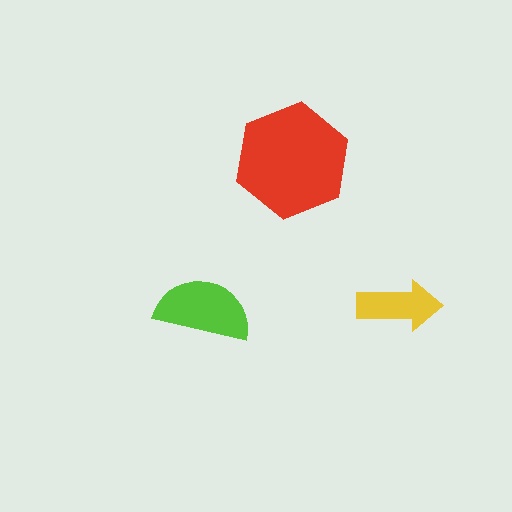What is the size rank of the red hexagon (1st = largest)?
1st.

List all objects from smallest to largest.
The yellow arrow, the lime semicircle, the red hexagon.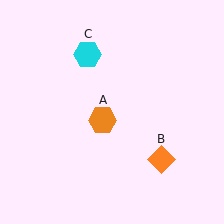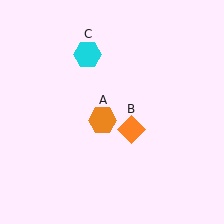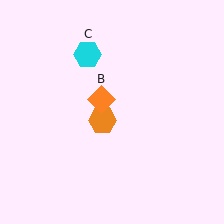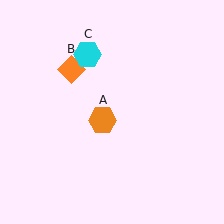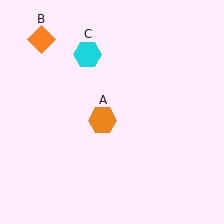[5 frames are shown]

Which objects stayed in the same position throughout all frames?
Orange hexagon (object A) and cyan hexagon (object C) remained stationary.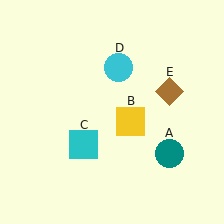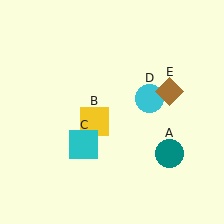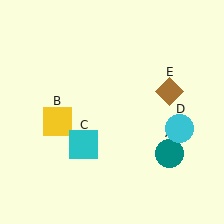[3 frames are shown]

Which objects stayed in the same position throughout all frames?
Teal circle (object A) and cyan square (object C) and brown diamond (object E) remained stationary.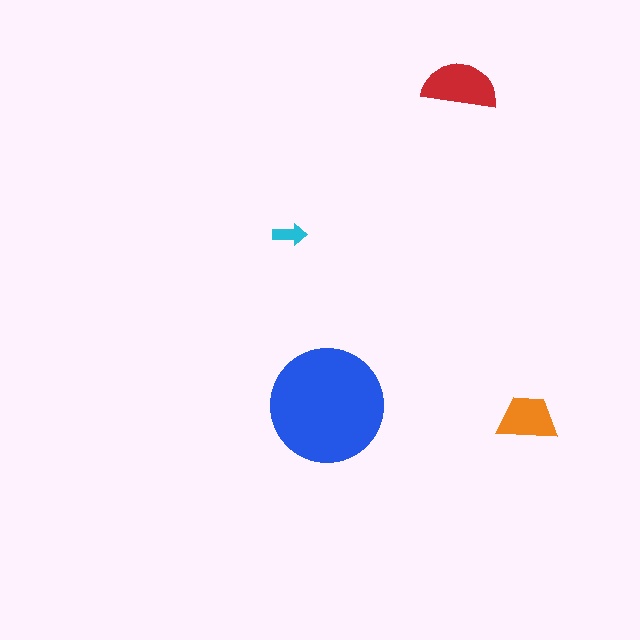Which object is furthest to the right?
The orange trapezoid is rightmost.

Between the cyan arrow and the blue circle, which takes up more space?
The blue circle.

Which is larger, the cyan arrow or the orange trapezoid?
The orange trapezoid.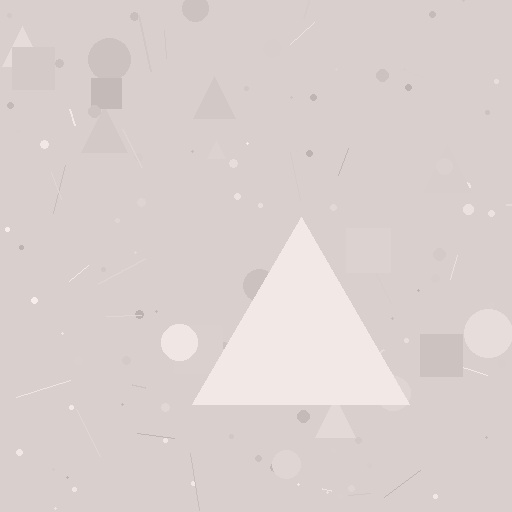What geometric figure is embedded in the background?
A triangle is embedded in the background.